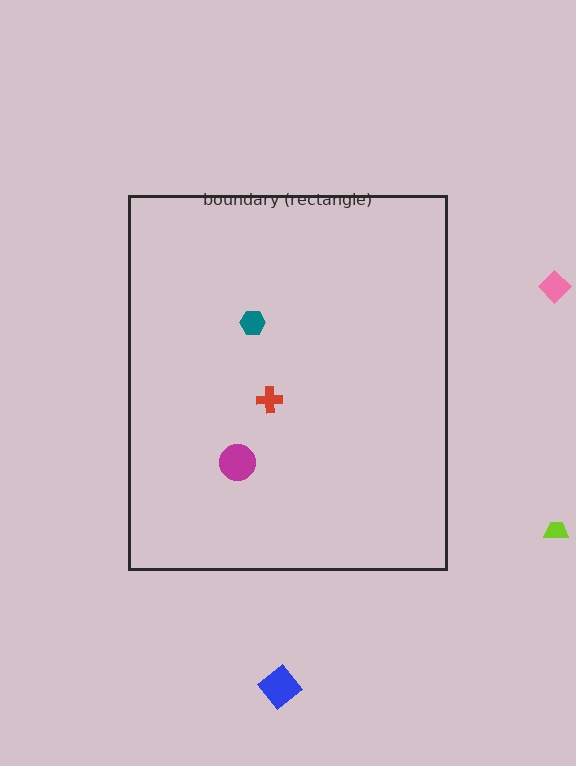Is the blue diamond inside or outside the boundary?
Outside.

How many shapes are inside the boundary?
3 inside, 3 outside.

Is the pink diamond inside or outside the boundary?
Outside.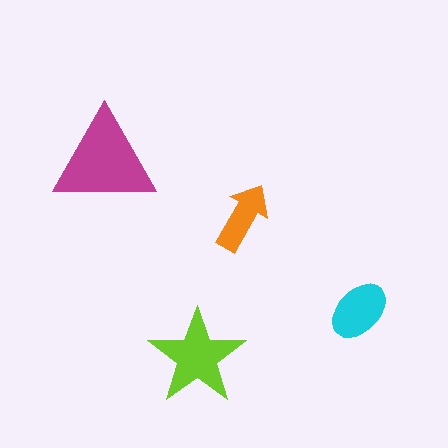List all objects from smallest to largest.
The orange arrow, the cyan ellipse, the lime star, the magenta triangle.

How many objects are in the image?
There are 4 objects in the image.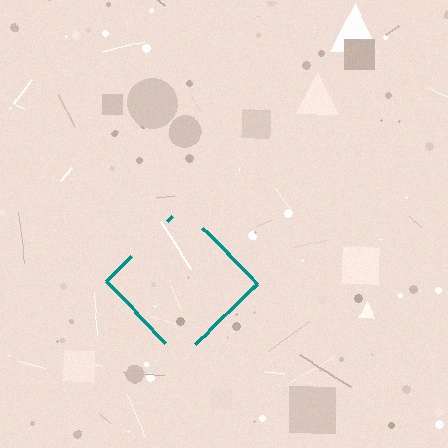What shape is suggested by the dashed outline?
The dashed outline suggests a diamond.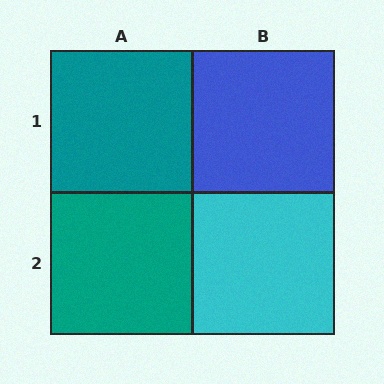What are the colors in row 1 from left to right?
Teal, blue.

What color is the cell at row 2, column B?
Cyan.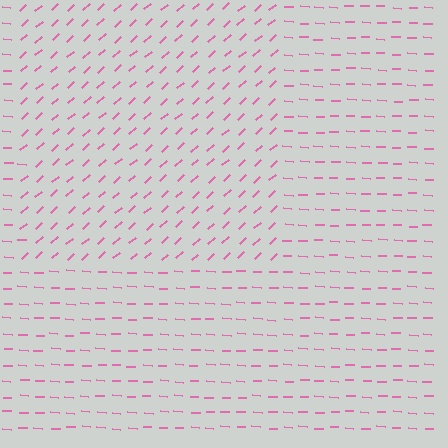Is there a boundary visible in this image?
Yes, there is a texture boundary formed by a change in line orientation.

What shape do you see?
I see a rectangle.